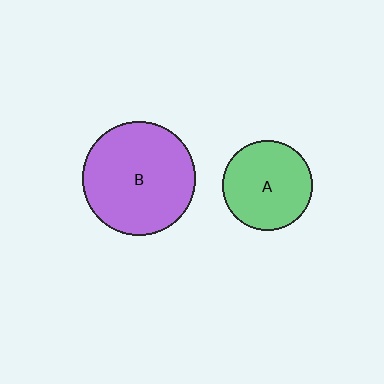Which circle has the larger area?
Circle B (purple).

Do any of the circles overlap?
No, none of the circles overlap.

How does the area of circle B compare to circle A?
Approximately 1.6 times.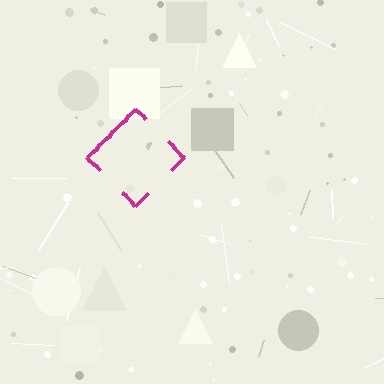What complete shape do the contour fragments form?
The contour fragments form a diamond.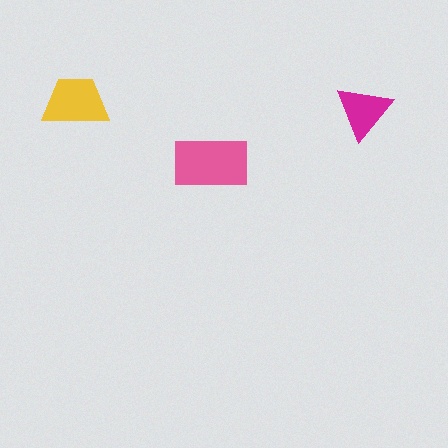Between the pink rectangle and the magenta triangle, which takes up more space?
The pink rectangle.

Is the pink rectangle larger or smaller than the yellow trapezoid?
Larger.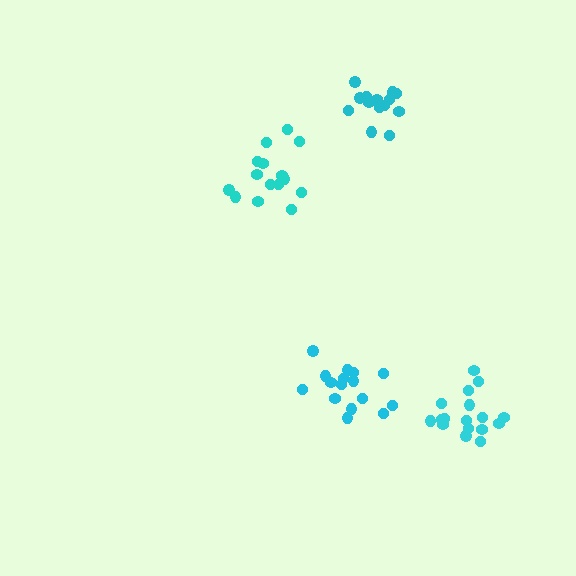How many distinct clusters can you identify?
There are 4 distinct clusters.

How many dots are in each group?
Group 1: 15 dots, Group 2: 16 dots, Group 3: 14 dots, Group 4: 18 dots (63 total).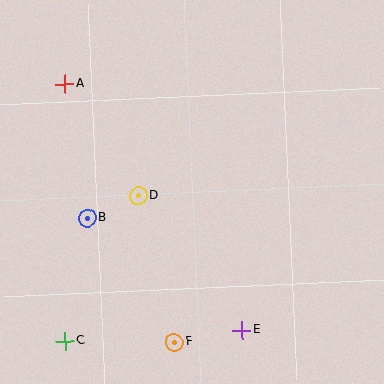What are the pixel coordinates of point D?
Point D is at (138, 195).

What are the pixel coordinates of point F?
Point F is at (174, 342).